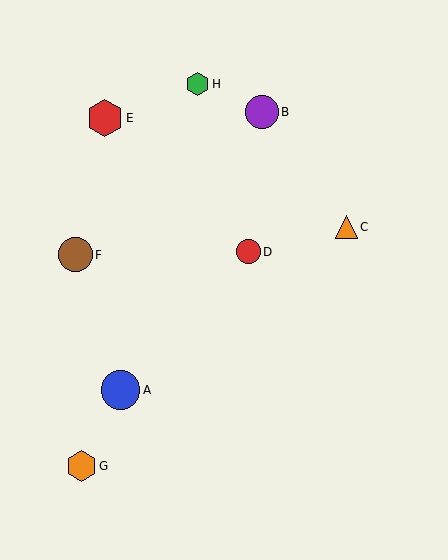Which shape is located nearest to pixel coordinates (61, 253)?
The brown circle (labeled F) at (75, 255) is nearest to that location.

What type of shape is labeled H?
Shape H is a green hexagon.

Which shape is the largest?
The blue circle (labeled A) is the largest.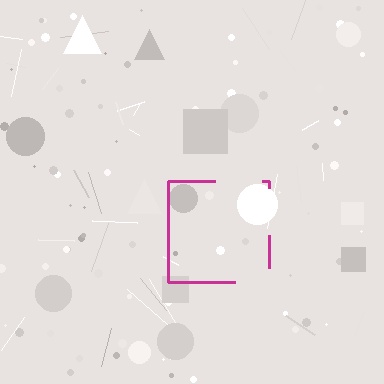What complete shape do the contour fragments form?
The contour fragments form a square.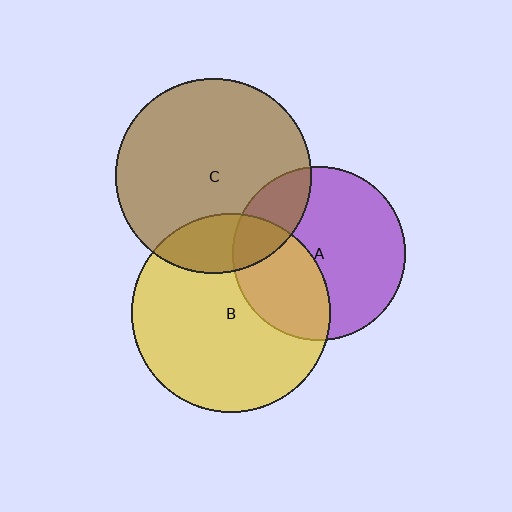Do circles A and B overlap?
Yes.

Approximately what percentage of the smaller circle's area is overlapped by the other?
Approximately 35%.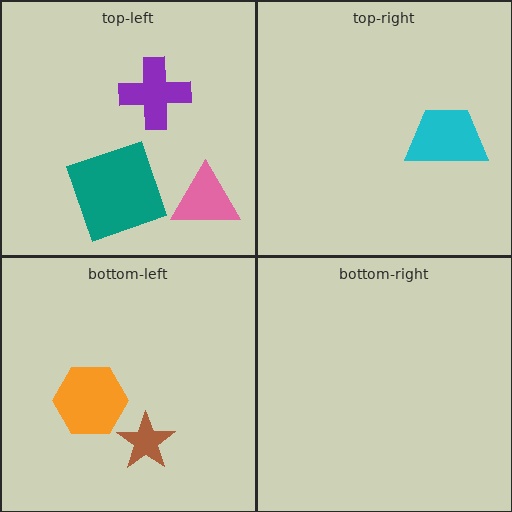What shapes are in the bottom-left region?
The orange hexagon, the brown star.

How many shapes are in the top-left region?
3.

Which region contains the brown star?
The bottom-left region.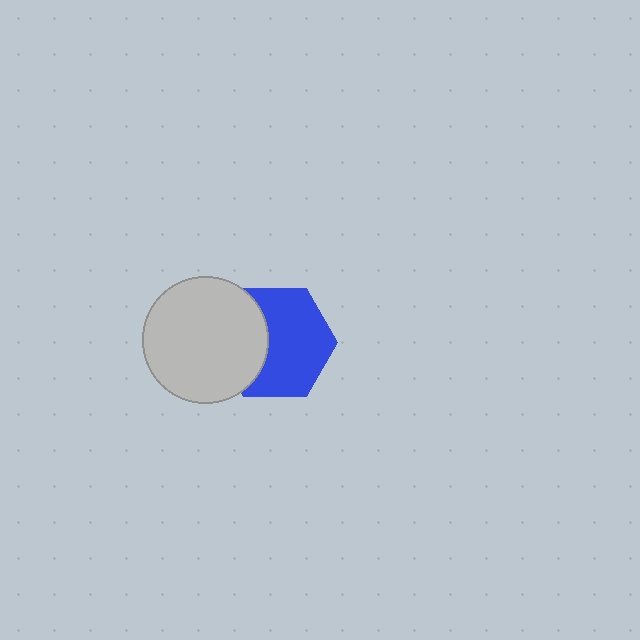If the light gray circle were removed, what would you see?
You would see the complete blue hexagon.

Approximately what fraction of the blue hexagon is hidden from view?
Roughly 35% of the blue hexagon is hidden behind the light gray circle.